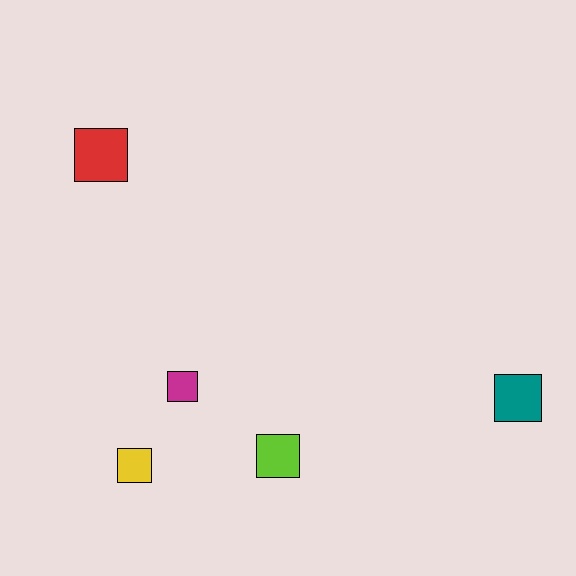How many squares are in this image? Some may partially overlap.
There are 5 squares.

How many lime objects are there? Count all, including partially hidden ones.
There is 1 lime object.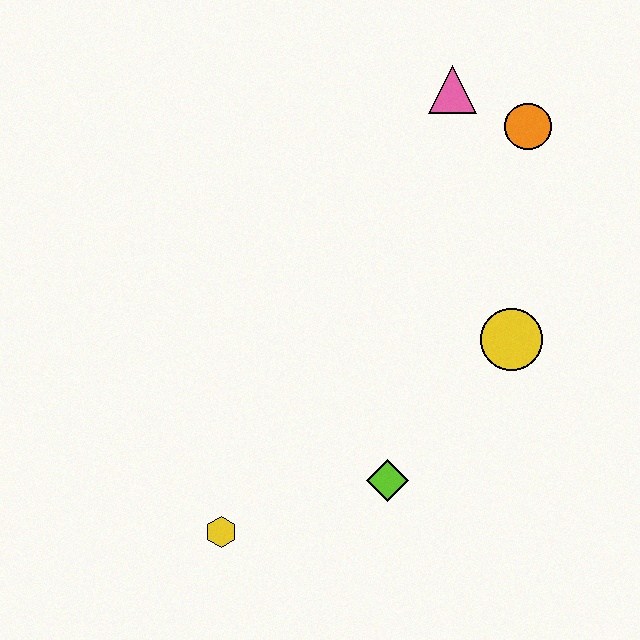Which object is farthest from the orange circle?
The yellow hexagon is farthest from the orange circle.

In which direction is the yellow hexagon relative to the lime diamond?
The yellow hexagon is to the left of the lime diamond.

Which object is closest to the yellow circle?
The lime diamond is closest to the yellow circle.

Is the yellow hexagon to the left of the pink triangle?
Yes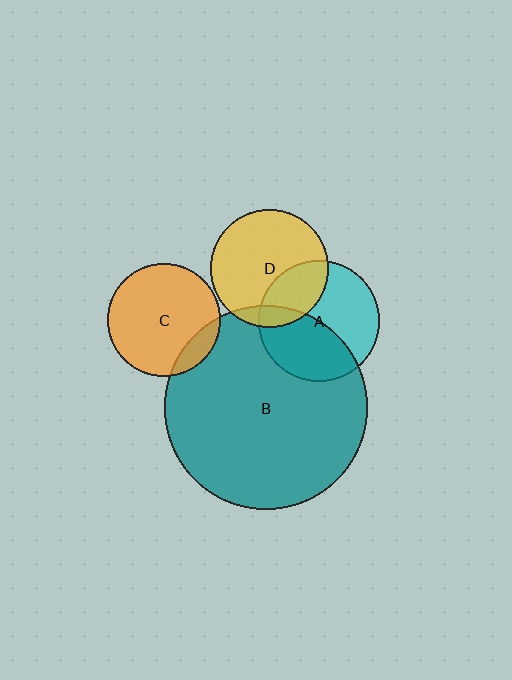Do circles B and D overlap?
Yes.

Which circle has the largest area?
Circle B (teal).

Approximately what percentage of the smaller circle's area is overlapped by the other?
Approximately 10%.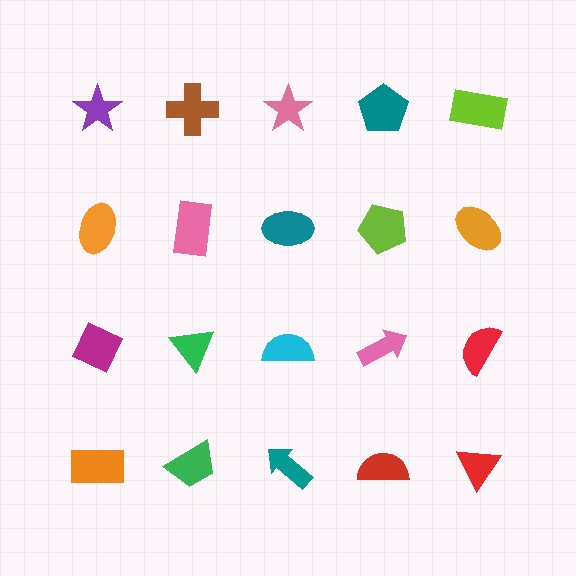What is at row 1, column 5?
A lime rectangle.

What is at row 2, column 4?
A lime pentagon.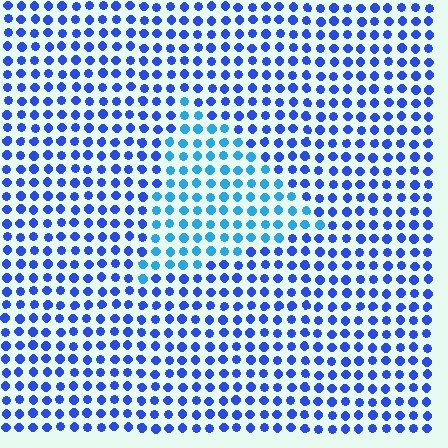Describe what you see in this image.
The image is filled with small blue elements in a uniform arrangement. A triangle-shaped region is visible where the elements are tinted to a slightly different hue, forming a subtle color boundary.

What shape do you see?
I see a triangle.